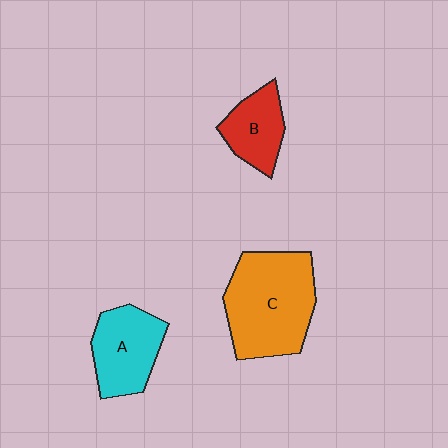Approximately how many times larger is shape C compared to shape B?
Approximately 2.1 times.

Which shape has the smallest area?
Shape B (red).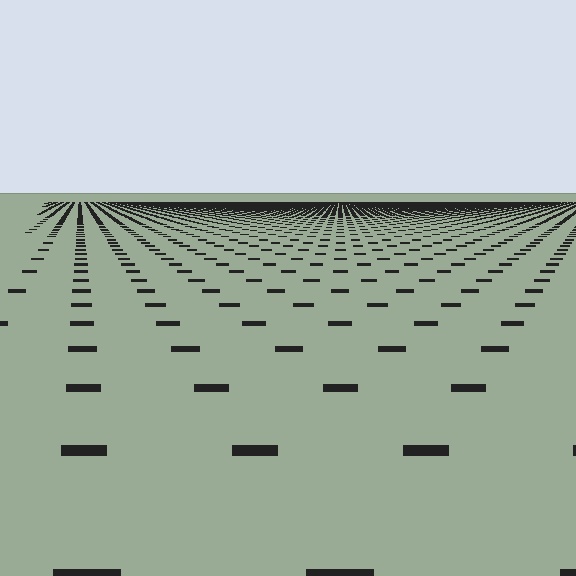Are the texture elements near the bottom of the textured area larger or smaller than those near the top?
Larger. Near the bottom, elements are closer to the viewer and appear at a bigger on-screen size.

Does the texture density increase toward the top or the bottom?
Density increases toward the top.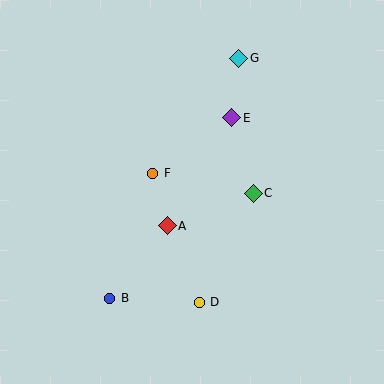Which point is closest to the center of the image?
Point A at (167, 226) is closest to the center.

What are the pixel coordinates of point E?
Point E is at (232, 118).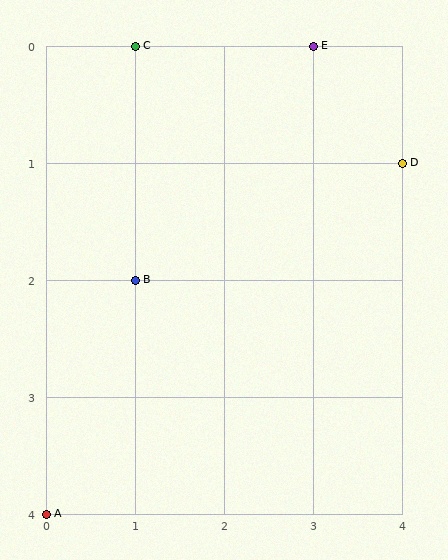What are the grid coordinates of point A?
Point A is at grid coordinates (0, 4).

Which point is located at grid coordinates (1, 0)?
Point C is at (1, 0).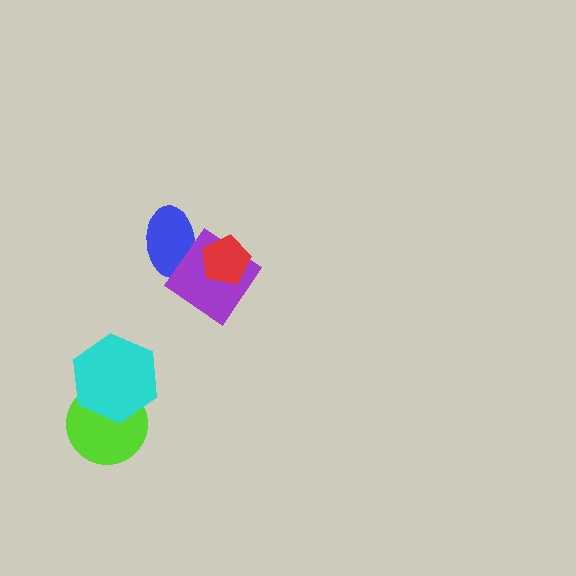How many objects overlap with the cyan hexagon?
1 object overlaps with the cyan hexagon.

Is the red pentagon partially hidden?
No, no other shape covers it.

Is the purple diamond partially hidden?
Yes, it is partially covered by another shape.